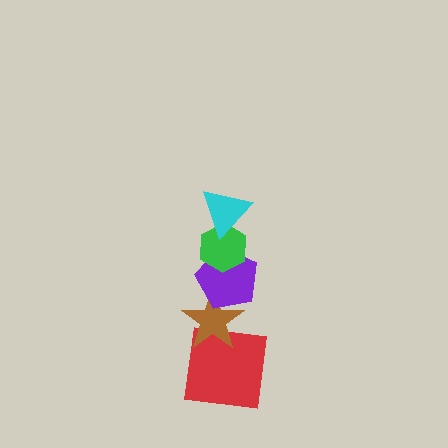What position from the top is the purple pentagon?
The purple pentagon is 3rd from the top.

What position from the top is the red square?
The red square is 5th from the top.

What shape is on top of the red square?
The brown star is on top of the red square.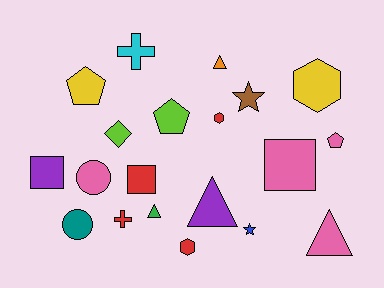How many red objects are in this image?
There are 4 red objects.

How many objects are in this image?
There are 20 objects.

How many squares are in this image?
There are 3 squares.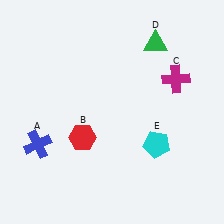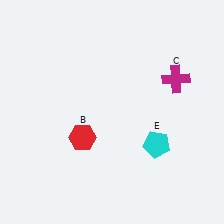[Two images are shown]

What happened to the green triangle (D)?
The green triangle (D) was removed in Image 2. It was in the top-right area of Image 1.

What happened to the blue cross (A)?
The blue cross (A) was removed in Image 2. It was in the bottom-left area of Image 1.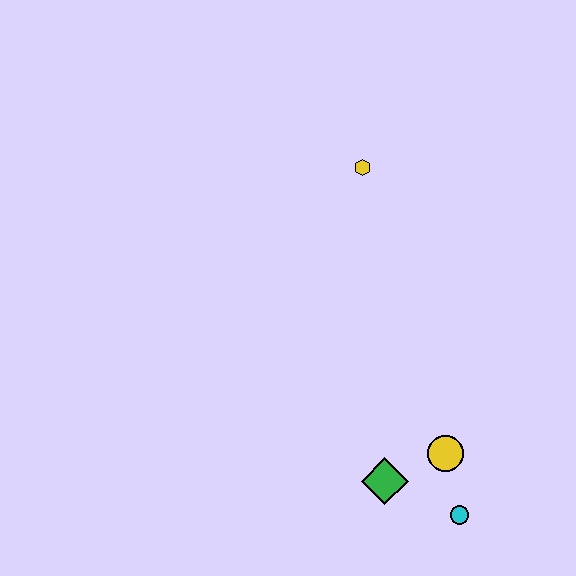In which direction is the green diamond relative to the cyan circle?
The green diamond is to the left of the cyan circle.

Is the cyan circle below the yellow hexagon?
Yes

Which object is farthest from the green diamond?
The yellow hexagon is farthest from the green diamond.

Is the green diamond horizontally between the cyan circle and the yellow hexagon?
Yes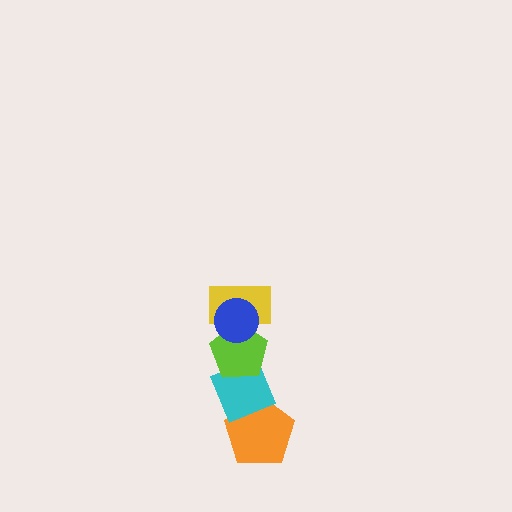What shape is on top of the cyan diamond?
The lime pentagon is on top of the cyan diamond.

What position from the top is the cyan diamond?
The cyan diamond is 4th from the top.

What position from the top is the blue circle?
The blue circle is 1st from the top.